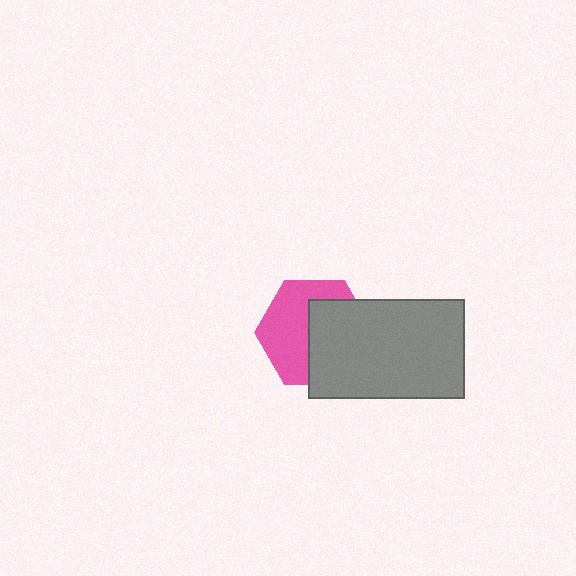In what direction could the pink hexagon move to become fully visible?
The pink hexagon could move left. That would shift it out from behind the gray rectangle entirely.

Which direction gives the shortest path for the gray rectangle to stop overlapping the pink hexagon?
Moving right gives the shortest separation.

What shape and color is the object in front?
The object in front is a gray rectangle.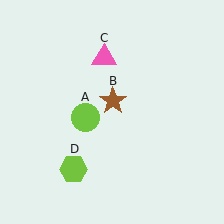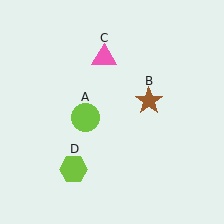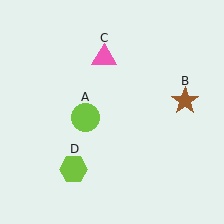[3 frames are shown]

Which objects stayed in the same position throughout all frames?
Lime circle (object A) and pink triangle (object C) and lime hexagon (object D) remained stationary.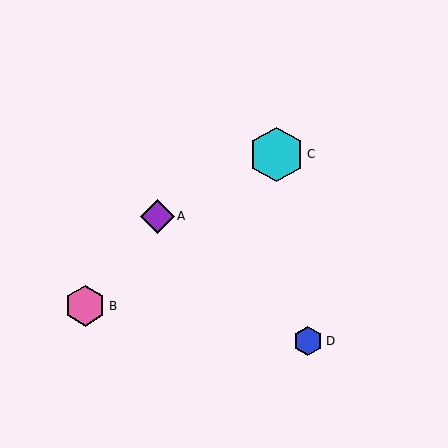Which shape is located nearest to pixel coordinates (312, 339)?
The blue hexagon (labeled D) at (308, 341) is nearest to that location.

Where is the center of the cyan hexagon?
The center of the cyan hexagon is at (277, 155).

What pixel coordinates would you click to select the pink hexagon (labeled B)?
Click at (85, 306) to select the pink hexagon B.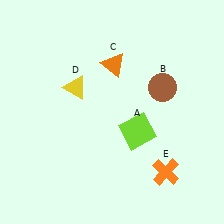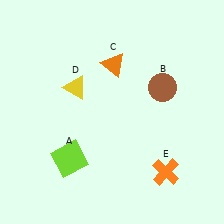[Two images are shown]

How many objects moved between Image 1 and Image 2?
1 object moved between the two images.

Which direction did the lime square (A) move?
The lime square (A) moved left.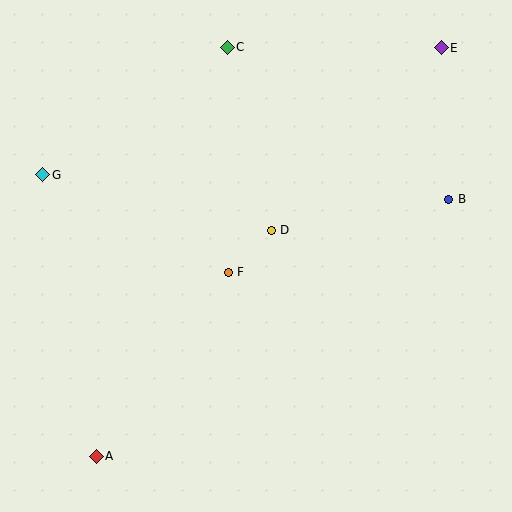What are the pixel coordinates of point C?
Point C is at (227, 47).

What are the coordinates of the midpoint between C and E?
The midpoint between C and E is at (334, 48).